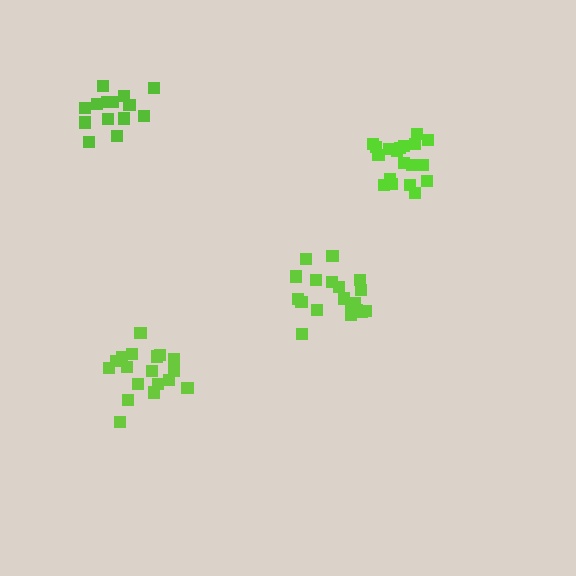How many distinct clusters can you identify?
There are 4 distinct clusters.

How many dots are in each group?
Group 1: 19 dots, Group 2: 18 dots, Group 3: 20 dots, Group 4: 14 dots (71 total).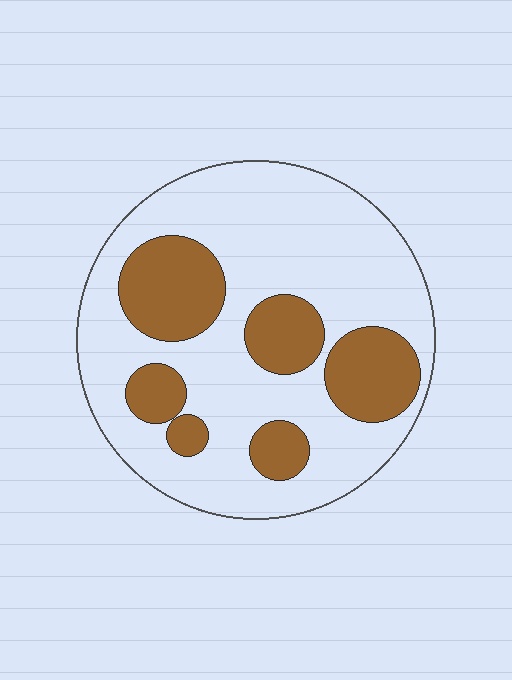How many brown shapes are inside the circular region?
6.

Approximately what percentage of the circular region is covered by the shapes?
Approximately 30%.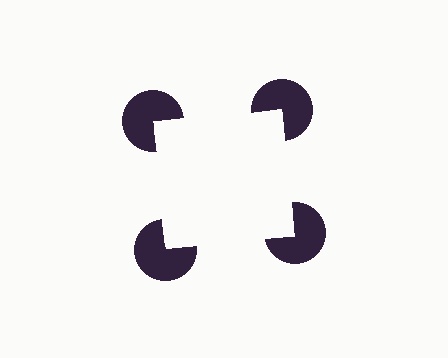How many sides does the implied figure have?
4 sides.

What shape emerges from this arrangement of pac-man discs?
An illusory square — its edges are inferred from the aligned wedge cuts in the pac-man discs, not physically drawn.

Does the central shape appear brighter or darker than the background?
It typically appears slightly brighter than the background, even though no actual brightness change is drawn.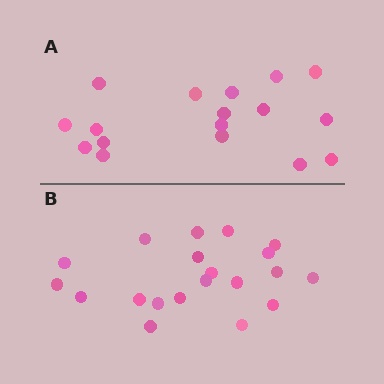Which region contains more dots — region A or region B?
Region B (the bottom region) has more dots.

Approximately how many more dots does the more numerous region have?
Region B has just a few more — roughly 2 or 3 more dots than region A.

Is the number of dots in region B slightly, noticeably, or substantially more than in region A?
Region B has only slightly more — the two regions are fairly close. The ratio is roughly 1.2 to 1.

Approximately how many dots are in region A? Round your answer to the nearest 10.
About 20 dots. (The exact count is 17, which rounds to 20.)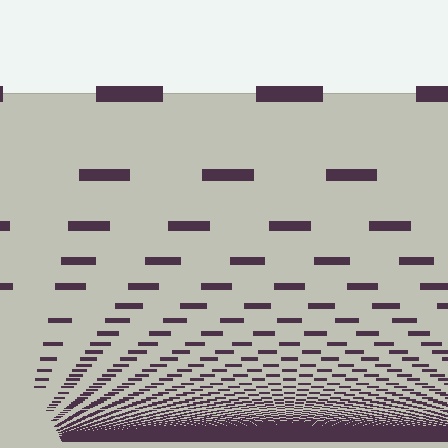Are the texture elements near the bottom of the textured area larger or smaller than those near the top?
Smaller. The gradient is inverted — elements near the bottom are smaller and denser.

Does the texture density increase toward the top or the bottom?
Density increases toward the bottom.